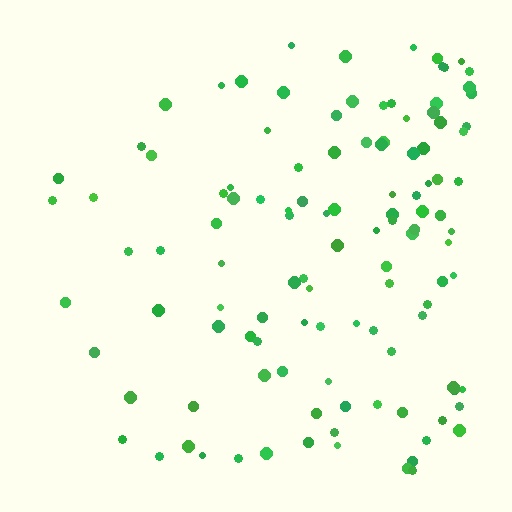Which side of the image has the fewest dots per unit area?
The left.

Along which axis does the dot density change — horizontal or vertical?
Horizontal.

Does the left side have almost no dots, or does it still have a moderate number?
Still a moderate number, just noticeably fewer than the right.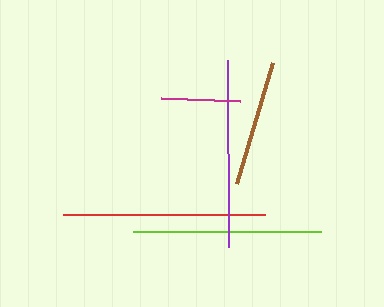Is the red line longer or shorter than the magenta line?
The red line is longer than the magenta line.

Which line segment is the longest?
The red line is the longest at approximately 201 pixels.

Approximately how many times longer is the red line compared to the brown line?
The red line is approximately 1.6 times the length of the brown line.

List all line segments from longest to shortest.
From longest to shortest: red, lime, purple, brown, magenta.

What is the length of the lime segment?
The lime segment is approximately 188 pixels long.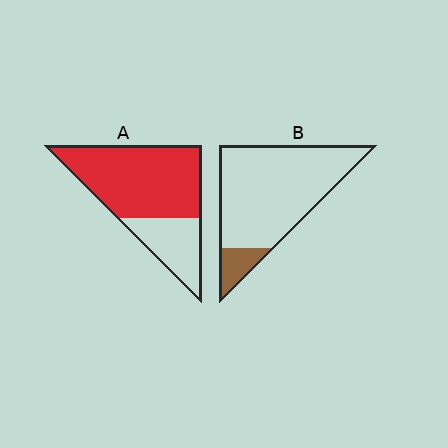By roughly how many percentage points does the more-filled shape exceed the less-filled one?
By roughly 60 percentage points (A over B).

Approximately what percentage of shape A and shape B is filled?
A is approximately 70% and B is approximately 10%.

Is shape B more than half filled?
No.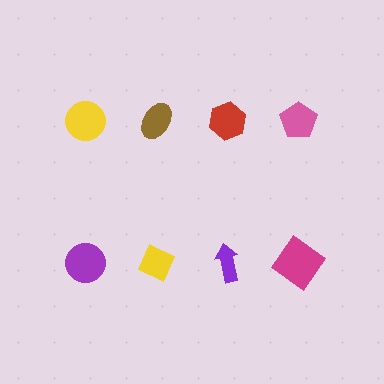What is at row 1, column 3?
A red hexagon.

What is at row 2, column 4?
A magenta diamond.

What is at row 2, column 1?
A purple circle.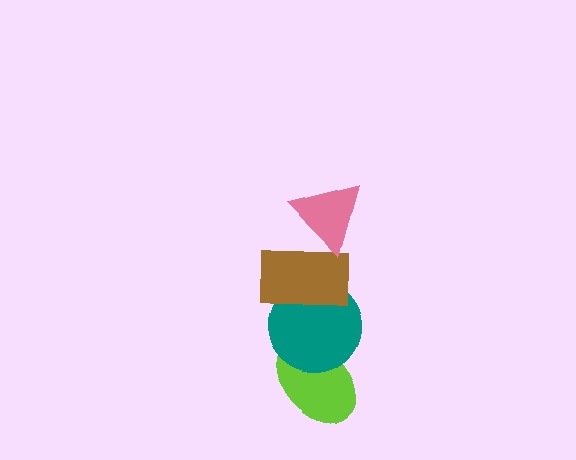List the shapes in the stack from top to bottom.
From top to bottom: the pink triangle, the brown rectangle, the teal circle, the lime ellipse.